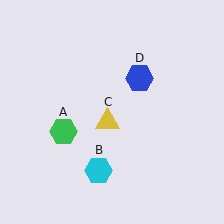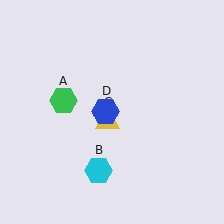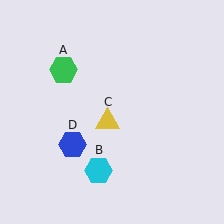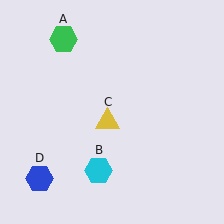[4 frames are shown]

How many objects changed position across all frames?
2 objects changed position: green hexagon (object A), blue hexagon (object D).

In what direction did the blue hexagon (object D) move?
The blue hexagon (object D) moved down and to the left.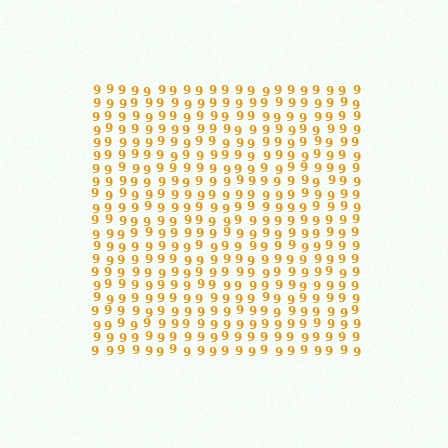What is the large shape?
The large shape is a square.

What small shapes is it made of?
It is made of small digit 9's.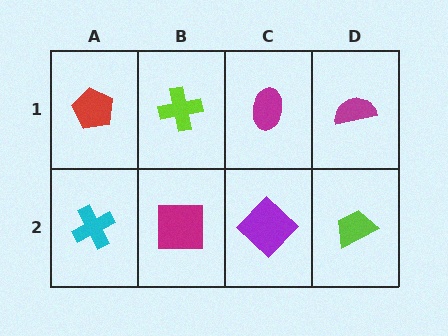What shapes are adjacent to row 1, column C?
A purple diamond (row 2, column C), a lime cross (row 1, column B), a magenta semicircle (row 1, column D).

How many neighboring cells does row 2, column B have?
3.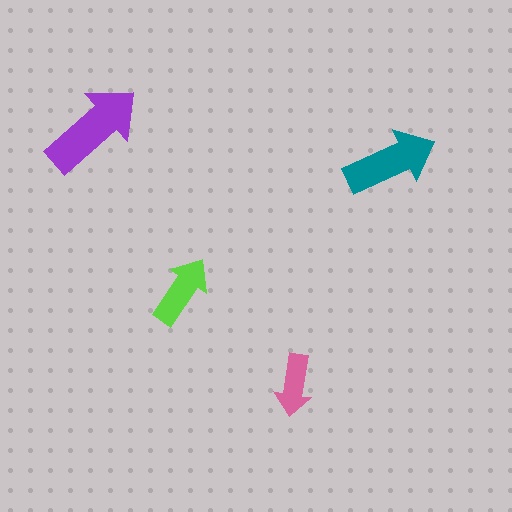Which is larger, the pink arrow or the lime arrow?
The lime one.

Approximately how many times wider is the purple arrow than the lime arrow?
About 1.5 times wider.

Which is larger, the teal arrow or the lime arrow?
The teal one.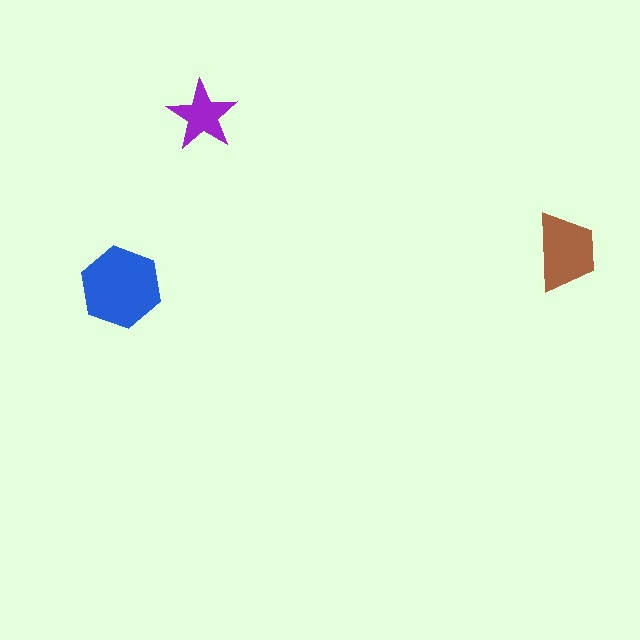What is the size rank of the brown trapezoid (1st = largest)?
2nd.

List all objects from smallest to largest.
The purple star, the brown trapezoid, the blue hexagon.